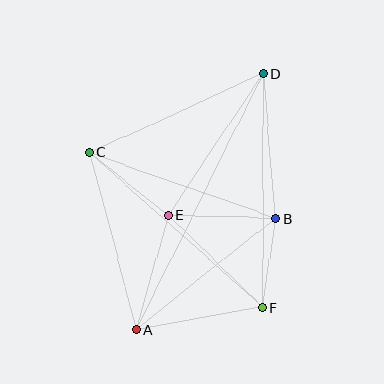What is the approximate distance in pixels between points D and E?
The distance between D and E is approximately 171 pixels.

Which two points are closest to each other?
Points B and F are closest to each other.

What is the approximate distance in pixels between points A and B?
The distance between A and B is approximately 178 pixels.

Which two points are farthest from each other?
Points A and D are farthest from each other.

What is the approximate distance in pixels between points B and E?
The distance between B and E is approximately 108 pixels.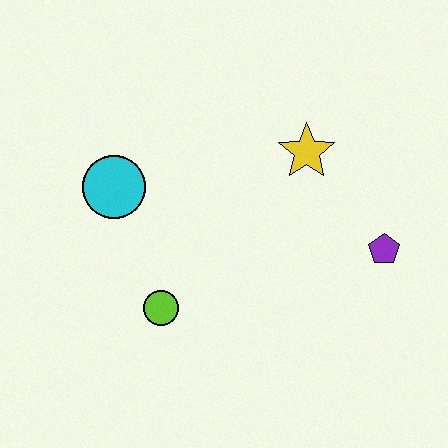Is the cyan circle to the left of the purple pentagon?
Yes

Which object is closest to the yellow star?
The purple pentagon is closest to the yellow star.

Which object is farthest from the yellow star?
The lime circle is farthest from the yellow star.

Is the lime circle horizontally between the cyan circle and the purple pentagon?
Yes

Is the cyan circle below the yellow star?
Yes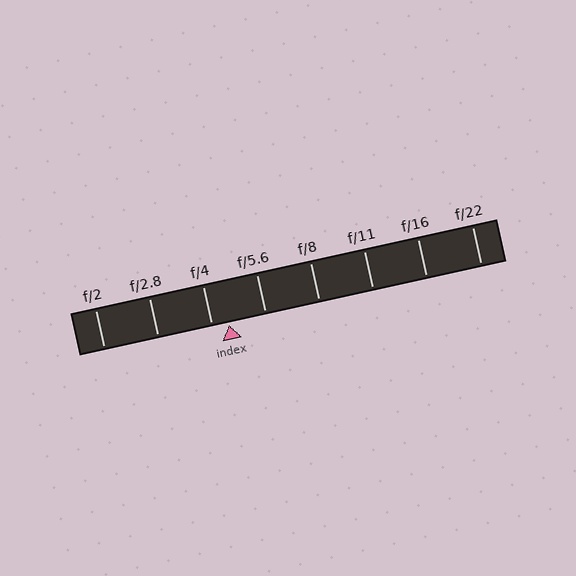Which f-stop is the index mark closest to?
The index mark is closest to f/4.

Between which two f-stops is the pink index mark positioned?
The index mark is between f/4 and f/5.6.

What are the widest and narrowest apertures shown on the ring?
The widest aperture shown is f/2 and the narrowest is f/22.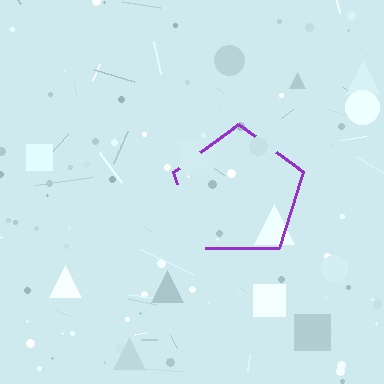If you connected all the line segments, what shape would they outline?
They would outline a pentagon.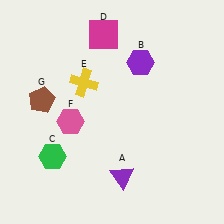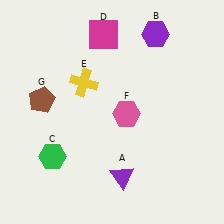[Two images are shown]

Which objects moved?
The objects that moved are: the purple hexagon (B), the pink hexagon (F).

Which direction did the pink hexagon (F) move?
The pink hexagon (F) moved right.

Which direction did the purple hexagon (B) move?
The purple hexagon (B) moved up.